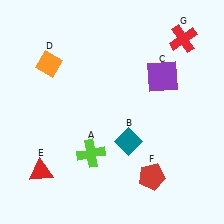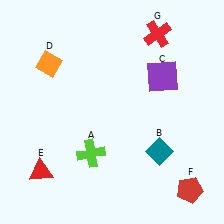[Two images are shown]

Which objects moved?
The objects that moved are: the teal diamond (B), the red pentagon (F), the red cross (G).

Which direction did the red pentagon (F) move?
The red pentagon (F) moved right.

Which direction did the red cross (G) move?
The red cross (G) moved left.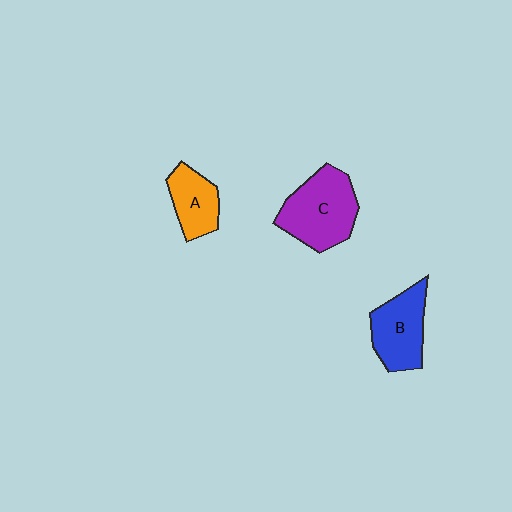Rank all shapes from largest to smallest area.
From largest to smallest: C (purple), B (blue), A (orange).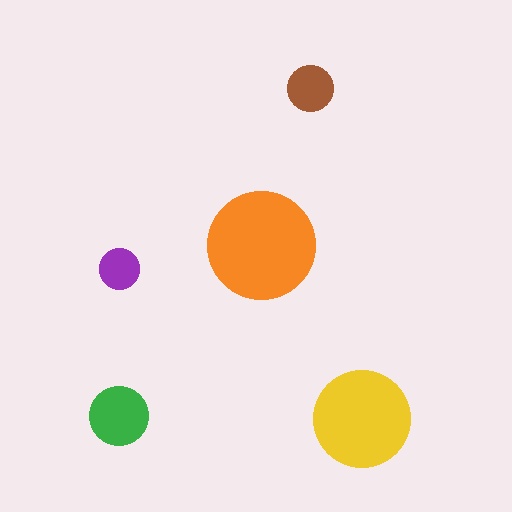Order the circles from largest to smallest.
the orange one, the yellow one, the green one, the brown one, the purple one.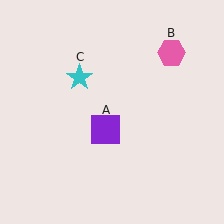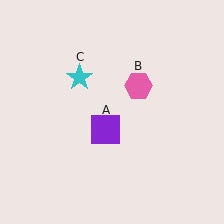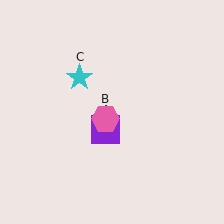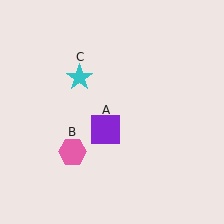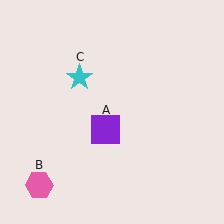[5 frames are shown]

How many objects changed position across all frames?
1 object changed position: pink hexagon (object B).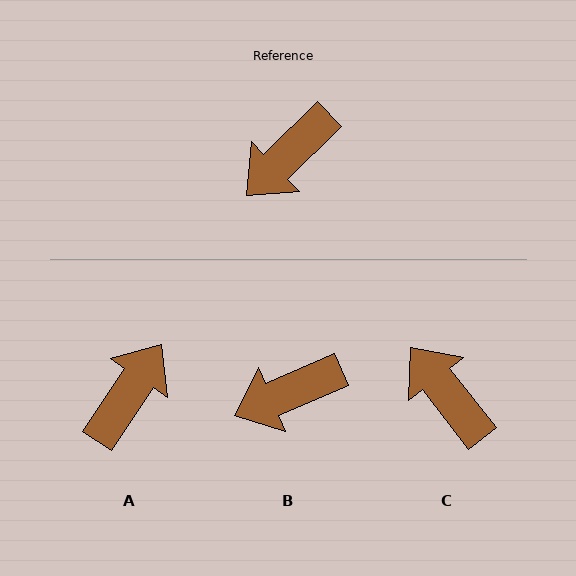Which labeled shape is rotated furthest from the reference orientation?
A, about 168 degrees away.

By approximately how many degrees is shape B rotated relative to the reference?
Approximately 21 degrees clockwise.